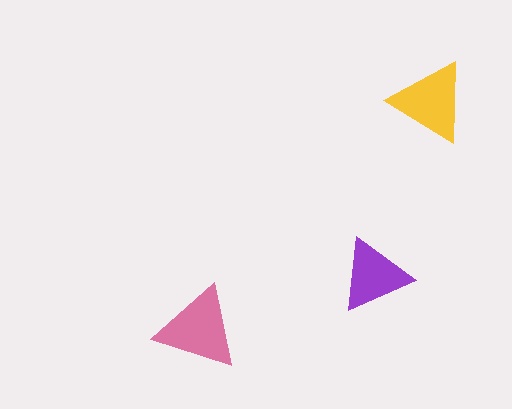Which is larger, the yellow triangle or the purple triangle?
The yellow one.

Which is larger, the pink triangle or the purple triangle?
The pink one.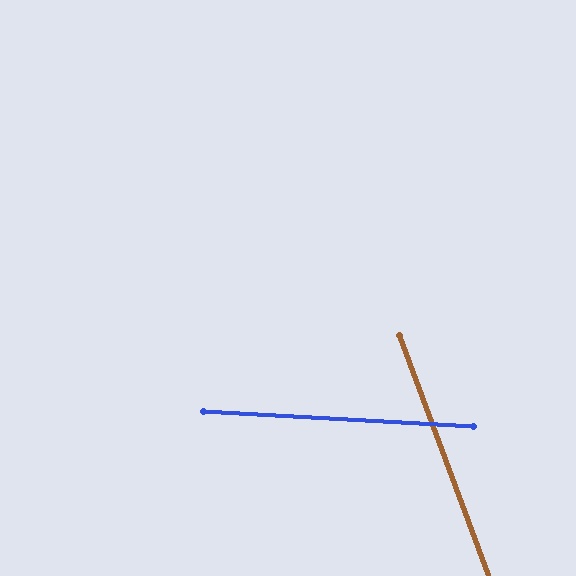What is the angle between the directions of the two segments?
Approximately 66 degrees.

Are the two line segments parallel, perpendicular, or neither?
Neither parallel nor perpendicular — they differ by about 66°.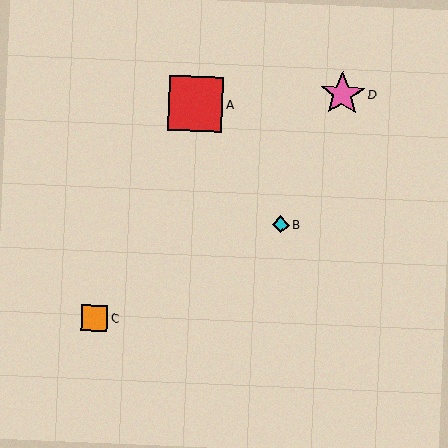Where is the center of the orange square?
The center of the orange square is at (95, 318).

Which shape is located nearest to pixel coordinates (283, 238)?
The cyan diamond (labeled B) at (281, 225) is nearest to that location.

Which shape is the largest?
The red square (labeled A) is the largest.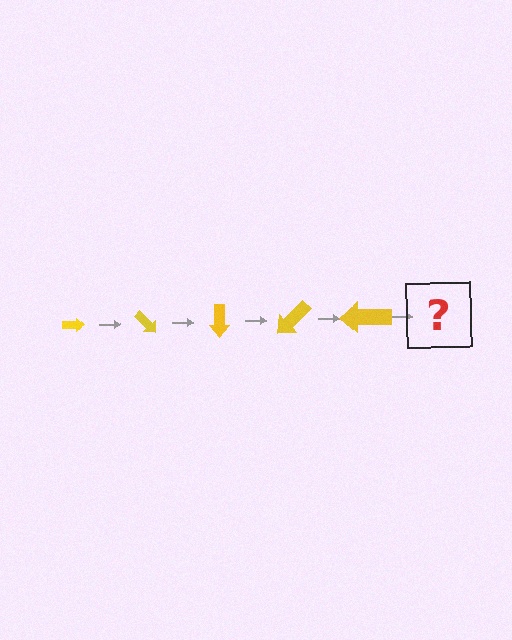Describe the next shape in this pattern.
It should be an arrow, larger than the previous one and rotated 225 degrees from the start.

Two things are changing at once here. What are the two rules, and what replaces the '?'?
The two rules are that the arrow grows larger each step and it rotates 45 degrees each step. The '?' should be an arrow, larger than the previous one and rotated 225 degrees from the start.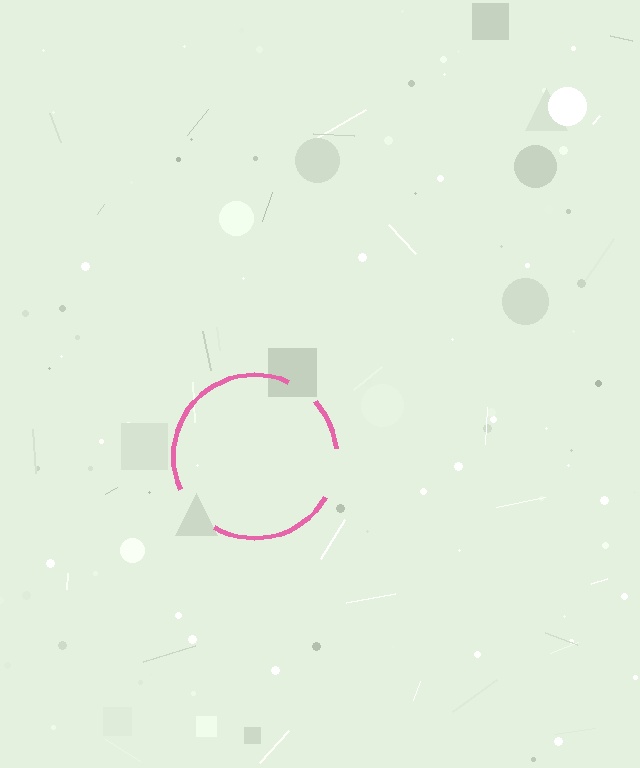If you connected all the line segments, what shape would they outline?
They would outline a circle.